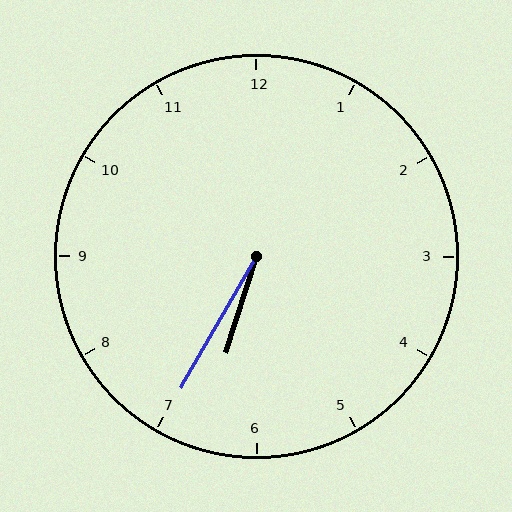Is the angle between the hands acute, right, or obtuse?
It is acute.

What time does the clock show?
6:35.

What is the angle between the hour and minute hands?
Approximately 12 degrees.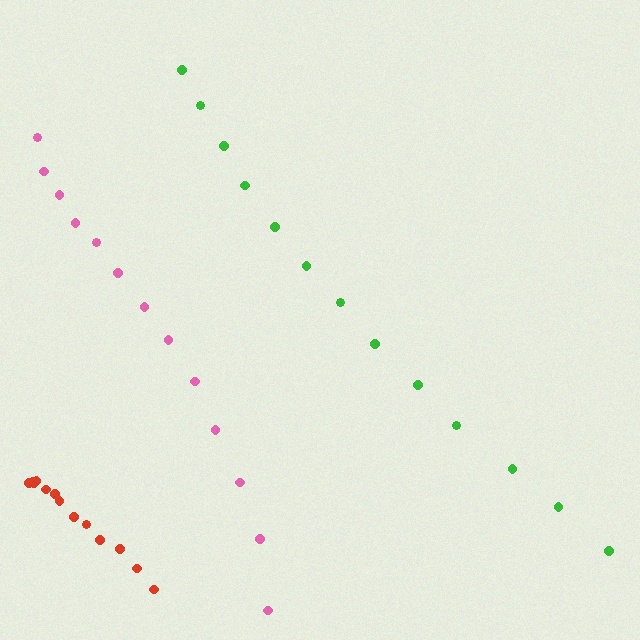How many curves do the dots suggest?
There are 3 distinct paths.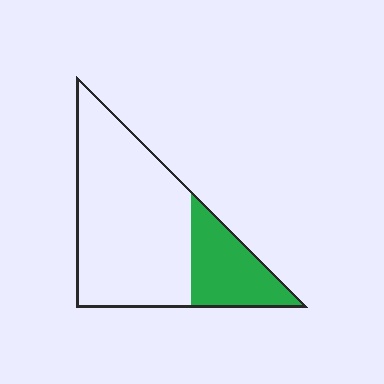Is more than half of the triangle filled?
No.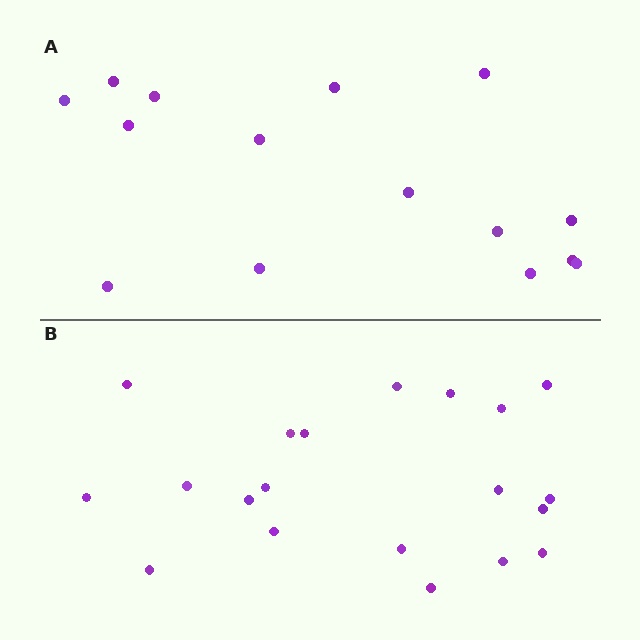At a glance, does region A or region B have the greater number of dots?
Region B (the bottom region) has more dots.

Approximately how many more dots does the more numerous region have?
Region B has about 5 more dots than region A.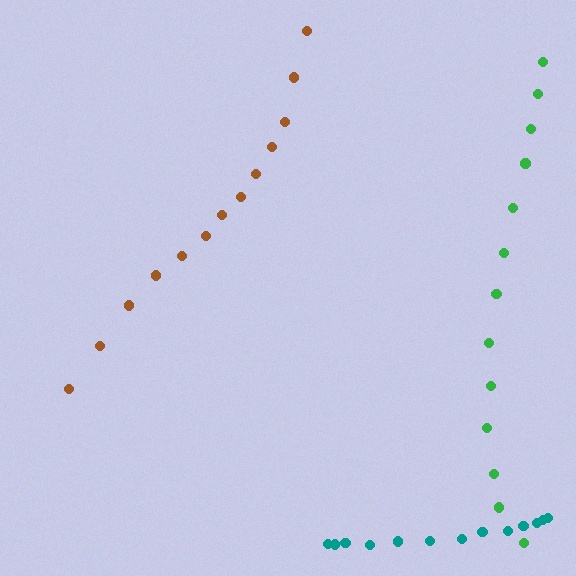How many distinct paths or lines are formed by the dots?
There are 3 distinct paths.